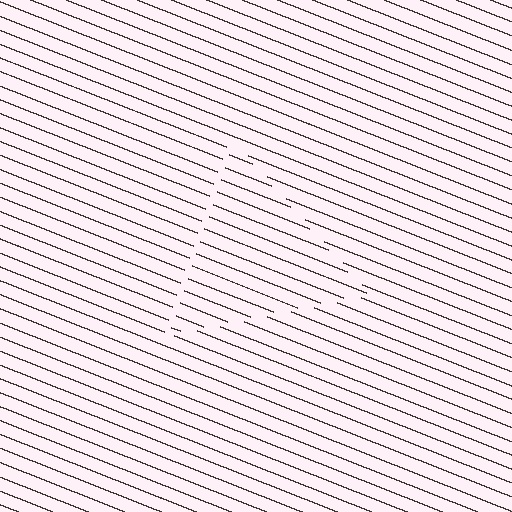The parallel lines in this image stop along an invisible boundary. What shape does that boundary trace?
An illusory triangle. The interior of the shape contains the same grating, shifted by half a period — the contour is defined by the phase discontinuity where line-ends from the inner and outer gratings abut.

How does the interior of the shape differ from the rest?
The interior of the shape contains the same grating, shifted by half a period — the contour is defined by the phase discontinuity where line-ends from the inner and outer gratings abut.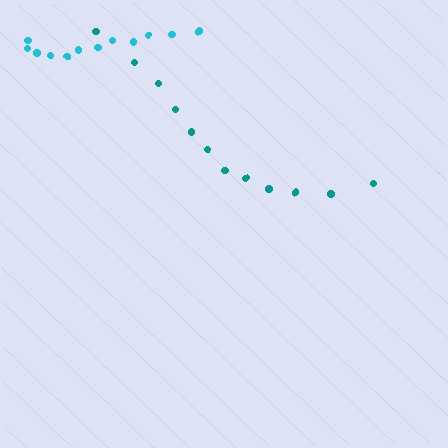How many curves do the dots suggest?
There are 2 distinct paths.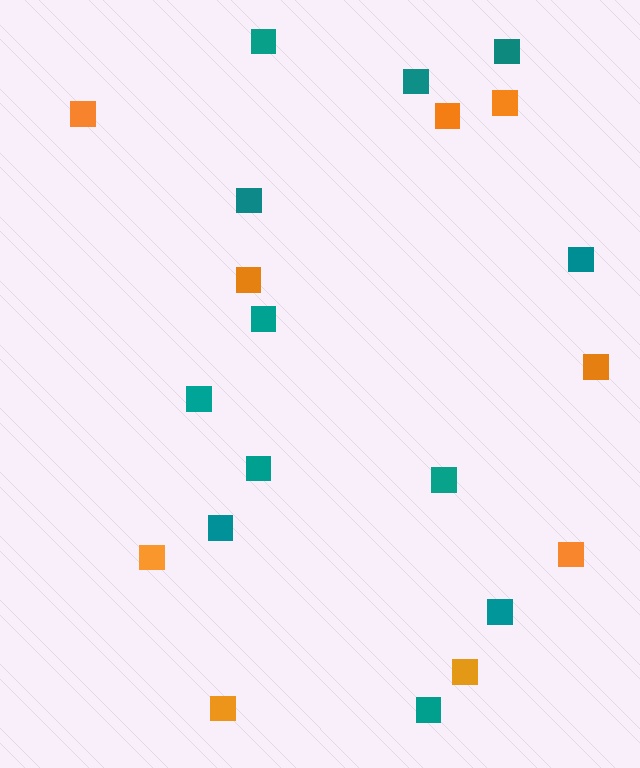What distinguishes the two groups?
There are 2 groups: one group of teal squares (12) and one group of orange squares (9).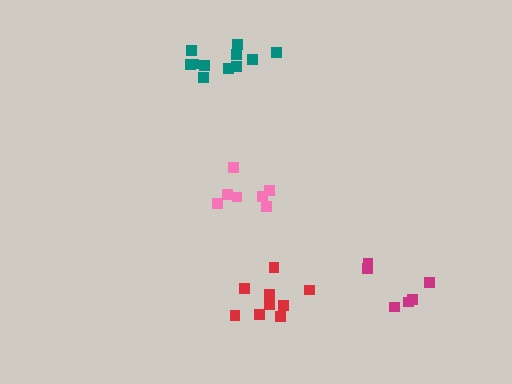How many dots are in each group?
Group 1: 9 dots, Group 2: 7 dots, Group 3: 6 dots, Group 4: 11 dots (33 total).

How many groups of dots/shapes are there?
There are 4 groups.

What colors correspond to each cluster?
The clusters are colored: red, pink, magenta, teal.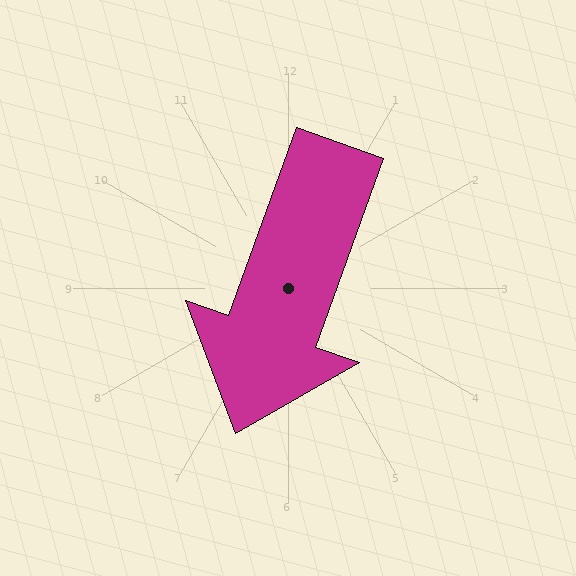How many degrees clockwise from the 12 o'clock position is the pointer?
Approximately 200 degrees.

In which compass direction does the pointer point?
South.